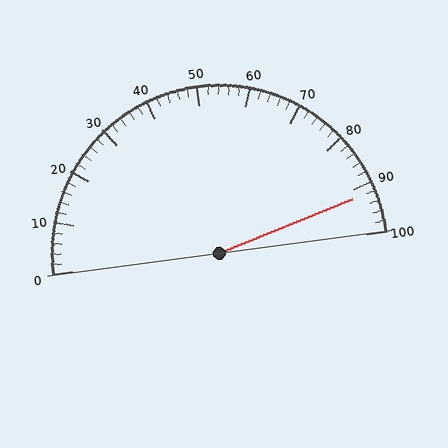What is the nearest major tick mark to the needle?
The nearest major tick mark is 90.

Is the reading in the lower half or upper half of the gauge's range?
The reading is in the upper half of the range (0 to 100).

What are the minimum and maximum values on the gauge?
The gauge ranges from 0 to 100.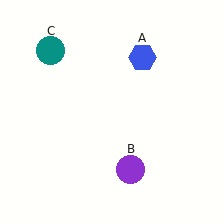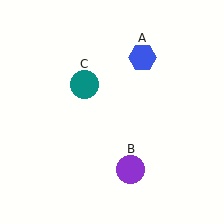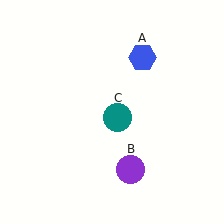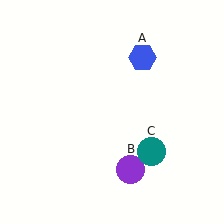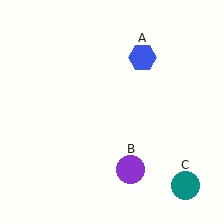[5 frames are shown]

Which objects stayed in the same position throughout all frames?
Blue hexagon (object A) and purple circle (object B) remained stationary.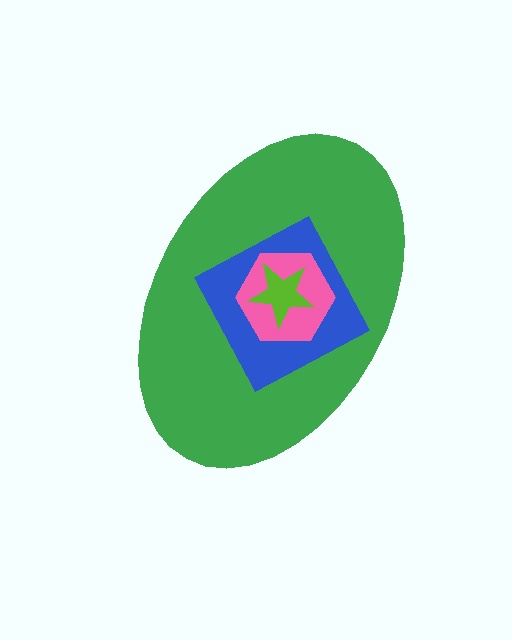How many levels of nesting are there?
4.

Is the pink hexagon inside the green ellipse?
Yes.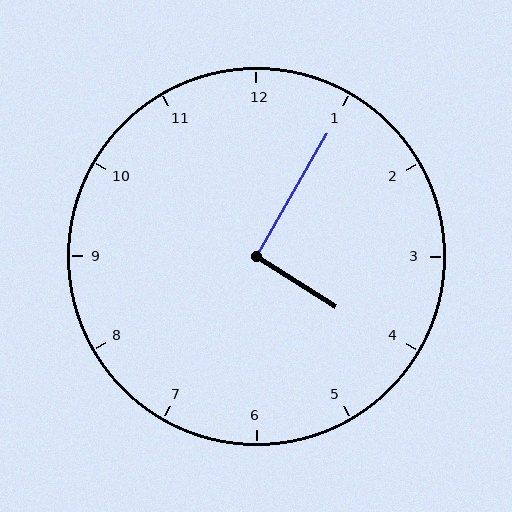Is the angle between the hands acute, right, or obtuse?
It is right.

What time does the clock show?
4:05.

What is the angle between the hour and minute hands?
Approximately 92 degrees.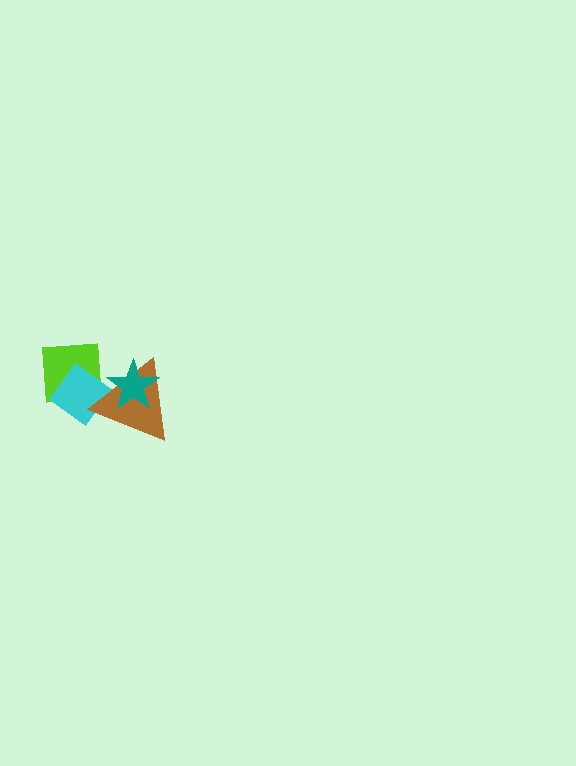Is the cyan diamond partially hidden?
Yes, it is partially covered by another shape.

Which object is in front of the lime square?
The cyan diamond is in front of the lime square.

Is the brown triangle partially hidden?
Yes, it is partially covered by another shape.